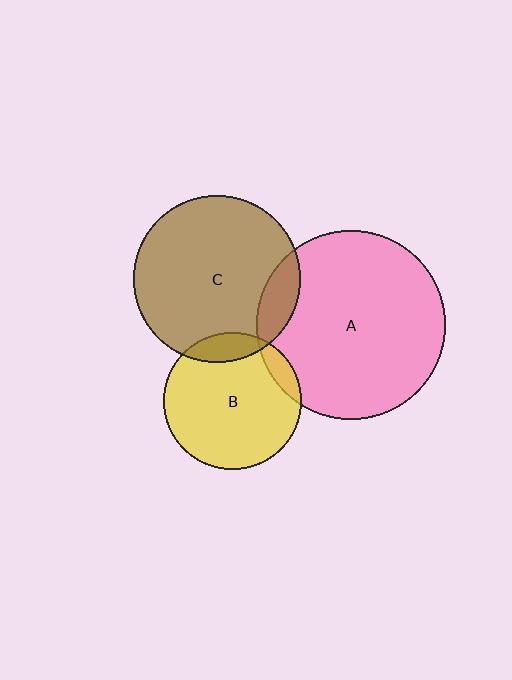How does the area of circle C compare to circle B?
Approximately 1.5 times.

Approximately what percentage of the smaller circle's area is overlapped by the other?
Approximately 10%.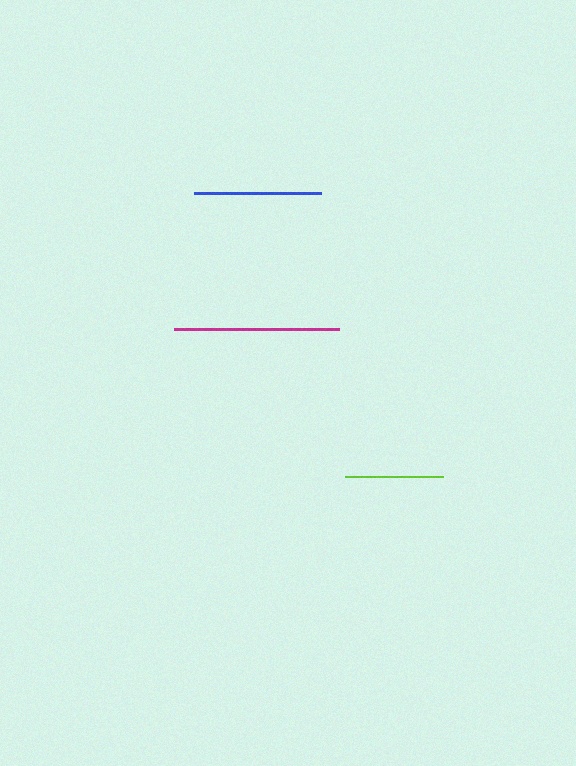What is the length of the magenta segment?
The magenta segment is approximately 164 pixels long.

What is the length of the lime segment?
The lime segment is approximately 98 pixels long.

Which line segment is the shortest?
The lime line is the shortest at approximately 98 pixels.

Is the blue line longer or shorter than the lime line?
The blue line is longer than the lime line.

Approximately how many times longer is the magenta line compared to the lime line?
The magenta line is approximately 1.7 times the length of the lime line.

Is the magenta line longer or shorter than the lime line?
The magenta line is longer than the lime line.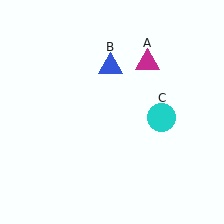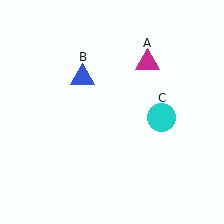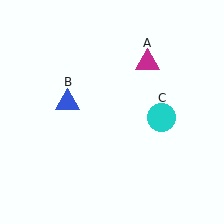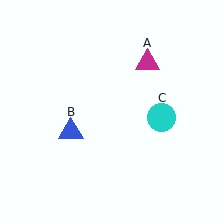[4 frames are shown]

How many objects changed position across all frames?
1 object changed position: blue triangle (object B).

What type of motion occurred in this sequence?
The blue triangle (object B) rotated counterclockwise around the center of the scene.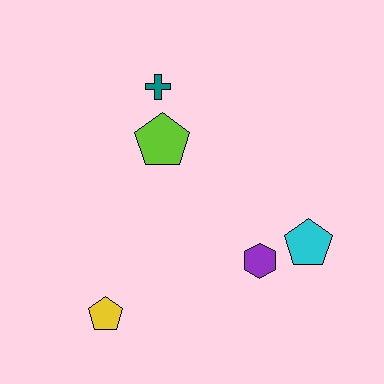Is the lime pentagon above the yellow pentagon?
Yes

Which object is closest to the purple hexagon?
The cyan pentagon is closest to the purple hexagon.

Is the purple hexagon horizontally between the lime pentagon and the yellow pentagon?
No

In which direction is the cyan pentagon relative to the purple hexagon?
The cyan pentagon is to the right of the purple hexagon.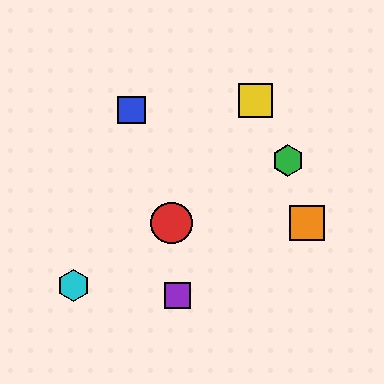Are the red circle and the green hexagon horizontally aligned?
No, the red circle is at y≈223 and the green hexagon is at y≈161.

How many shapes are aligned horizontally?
2 shapes (the red circle, the orange square) are aligned horizontally.